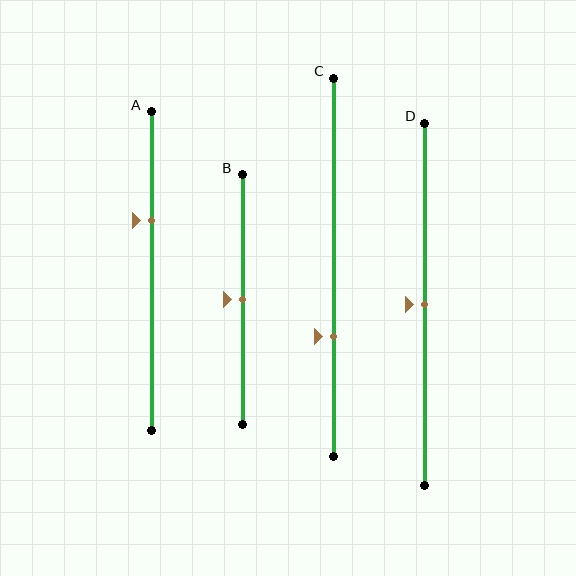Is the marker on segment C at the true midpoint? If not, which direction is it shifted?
No, the marker on segment C is shifted downward by about 18% of the segment length.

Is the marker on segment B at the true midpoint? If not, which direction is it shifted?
Yes, the marker on segment B is at the true midpoint.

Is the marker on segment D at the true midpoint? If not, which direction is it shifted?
Yes, the marker on segment D is at the true midpoint.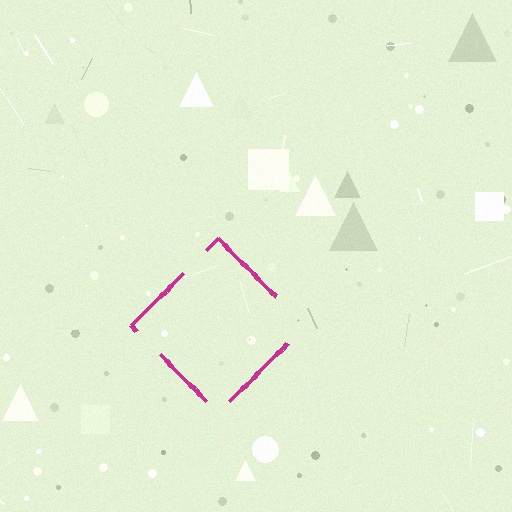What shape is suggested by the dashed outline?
The dashed outline suggests a diamond.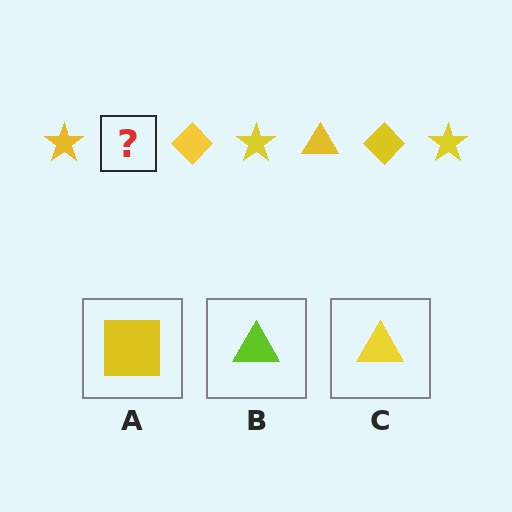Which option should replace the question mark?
Option C.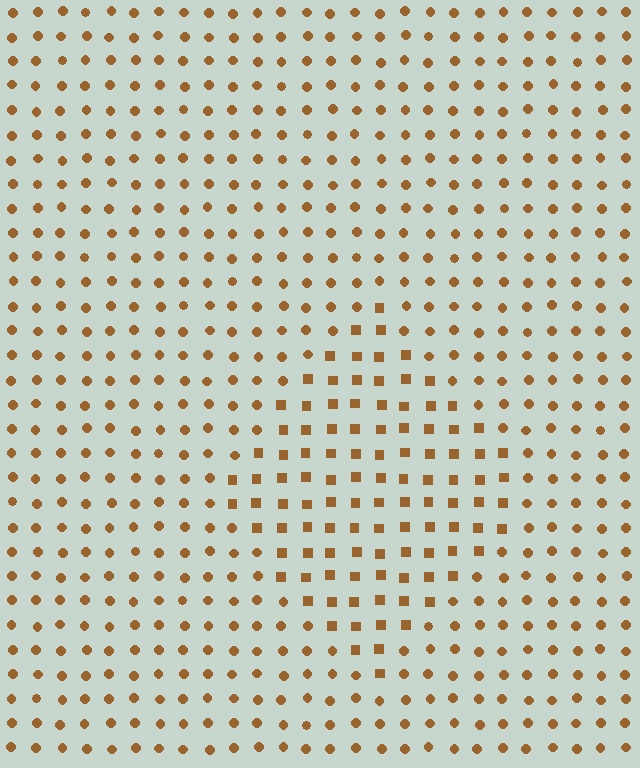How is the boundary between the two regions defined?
The boundary is defined by a change in element shape: squares inside vs. circles outside. All elements share the same color and spacing.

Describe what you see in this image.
The image is filled with small brown elements arranged in a uniform grid. A diamond-shaped region contains squares, while the surrounding area contains circles. The boundary is defined purely by the change in element shape.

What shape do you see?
I see a diamond.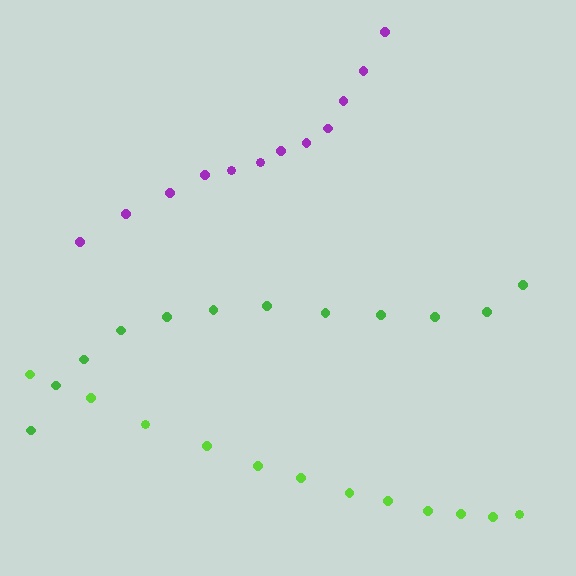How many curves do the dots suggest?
There are 3 distinct paths.